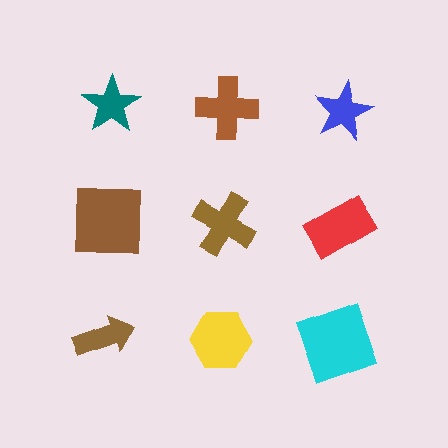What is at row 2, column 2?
A brown cross.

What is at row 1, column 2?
A brown cross.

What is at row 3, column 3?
A cyan square.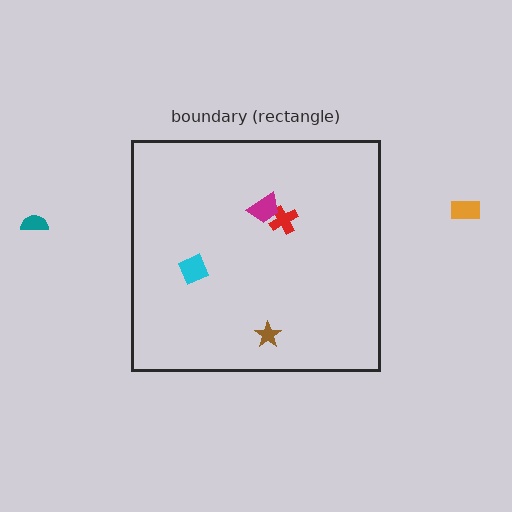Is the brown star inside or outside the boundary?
Inside.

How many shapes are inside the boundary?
4 inside, 2 outside.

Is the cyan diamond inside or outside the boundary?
Inside.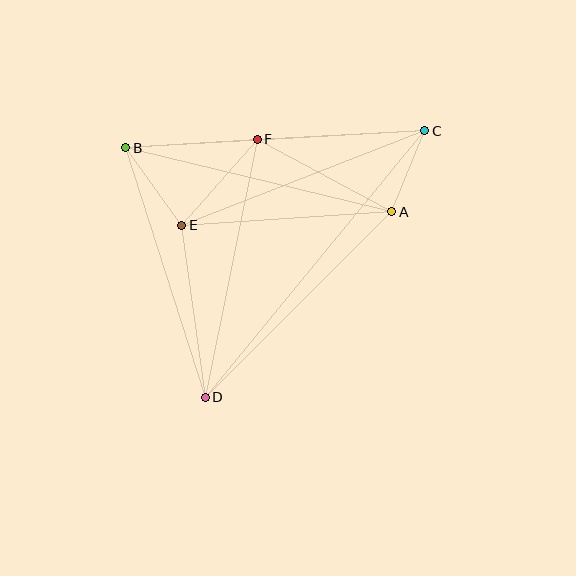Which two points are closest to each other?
Points A and C are closest to each other.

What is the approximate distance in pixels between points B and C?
The distance between B and C is approximately 300 pixels.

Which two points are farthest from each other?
Points C and D are farthest from each other.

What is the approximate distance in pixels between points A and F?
The distance between A and F is approximately 153 pixels.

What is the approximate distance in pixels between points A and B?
The distance between A and B is approximately 273 pixels.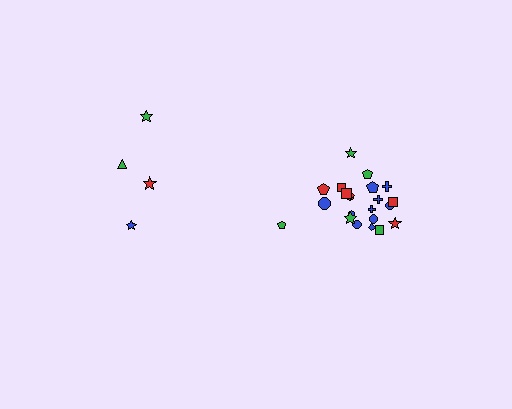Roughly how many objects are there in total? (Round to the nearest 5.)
Roughly 25 objects in total.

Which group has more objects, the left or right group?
The right group.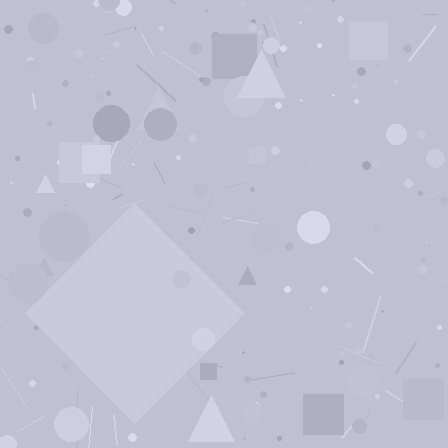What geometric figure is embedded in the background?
A diamond is embedded in the background.